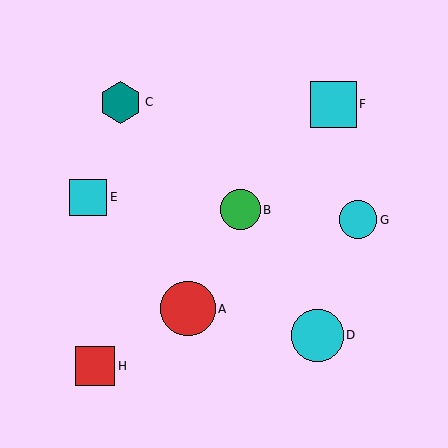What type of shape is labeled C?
Shape C is a teal hexagon.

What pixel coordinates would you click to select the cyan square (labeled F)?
Click at (333, 104) to select the cyan square F.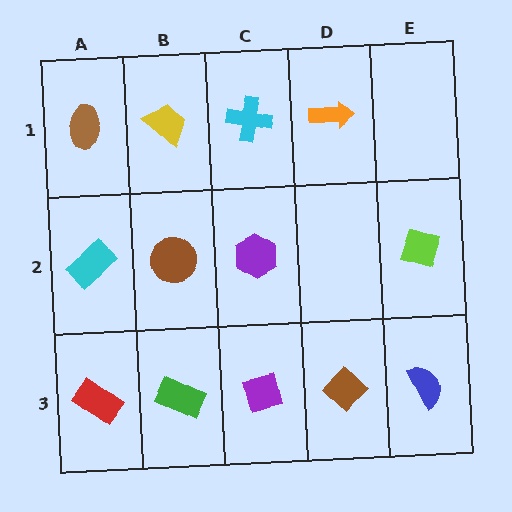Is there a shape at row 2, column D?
No, that cell is empty.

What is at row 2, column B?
A brown circle.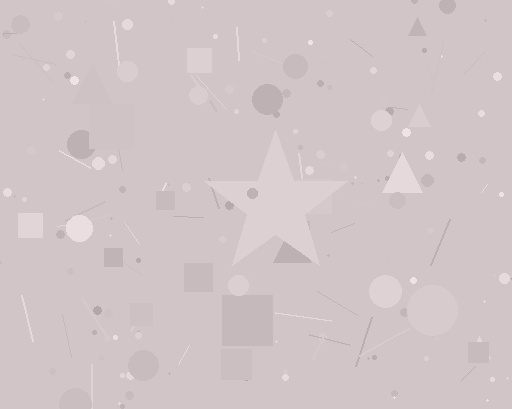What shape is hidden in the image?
A star is hidden in the image.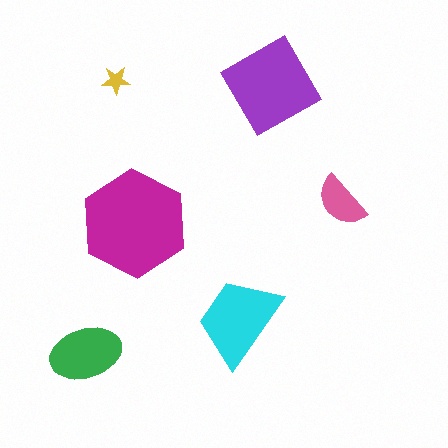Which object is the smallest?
The yellow star.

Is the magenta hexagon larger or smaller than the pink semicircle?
Larger.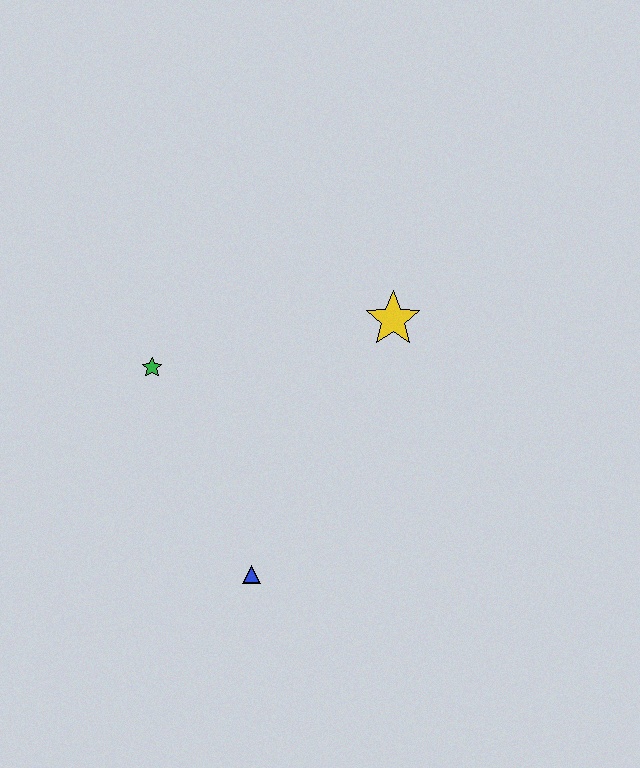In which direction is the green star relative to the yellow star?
The green star is to the left of the yellow star.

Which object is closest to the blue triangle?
The green star is closest to the blue triangle.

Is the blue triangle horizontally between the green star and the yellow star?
Yes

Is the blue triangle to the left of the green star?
No